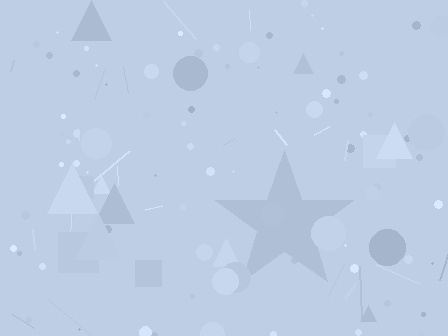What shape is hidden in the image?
A star is hidden in the image.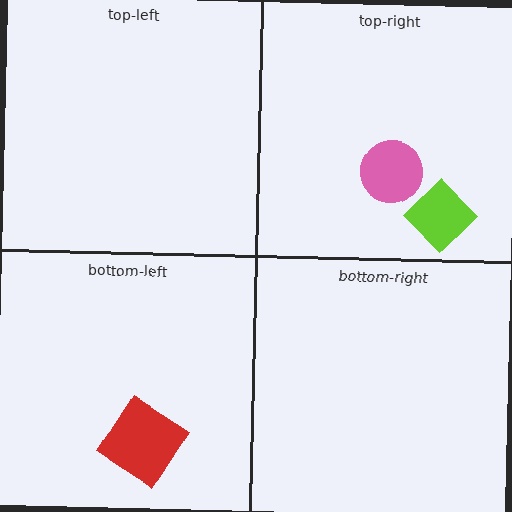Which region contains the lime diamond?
The top-right region.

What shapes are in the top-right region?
The lime diamond, the pink circle.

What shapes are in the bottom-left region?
The red diamond.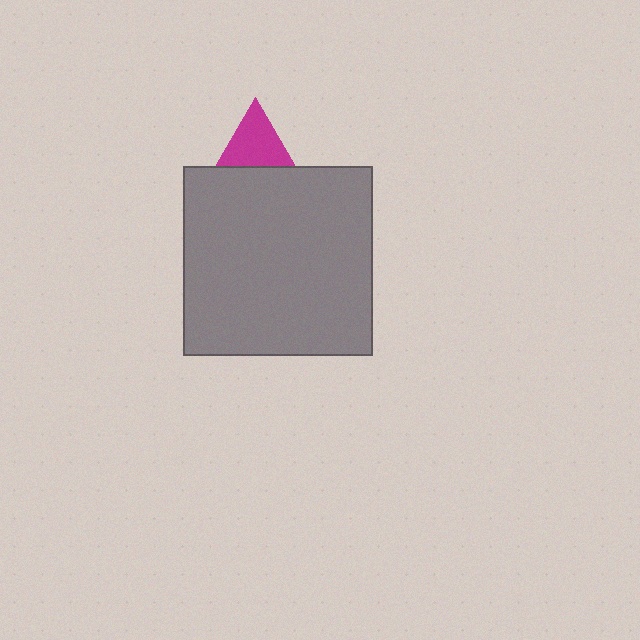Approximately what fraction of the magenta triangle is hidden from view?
Roughly 47% of the magenta triangle is hidden behind the gray square.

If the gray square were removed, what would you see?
You would see the complete magenta triangle.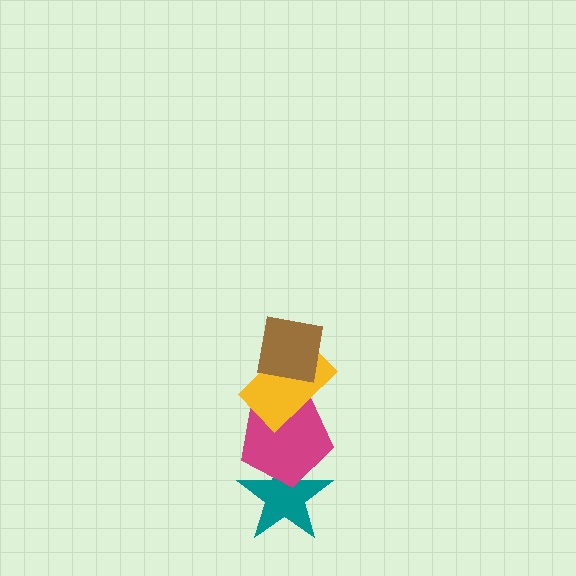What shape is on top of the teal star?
The magenta pentagon is on top of the teal star.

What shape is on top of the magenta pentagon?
The yellow rectangle is on top of the magenta pentagon.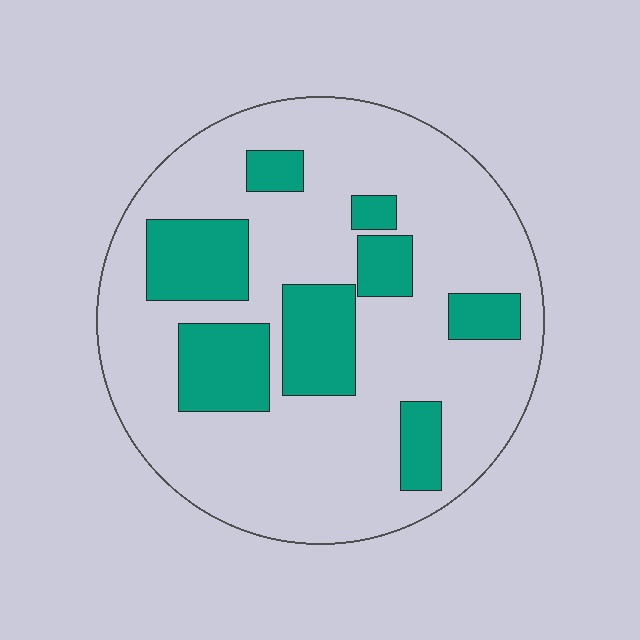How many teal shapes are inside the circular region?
8.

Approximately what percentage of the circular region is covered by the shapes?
Approximately 25%.